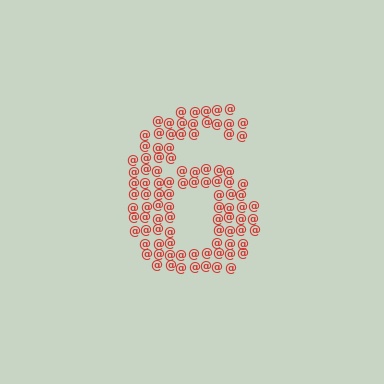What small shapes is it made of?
It is made of small at signs.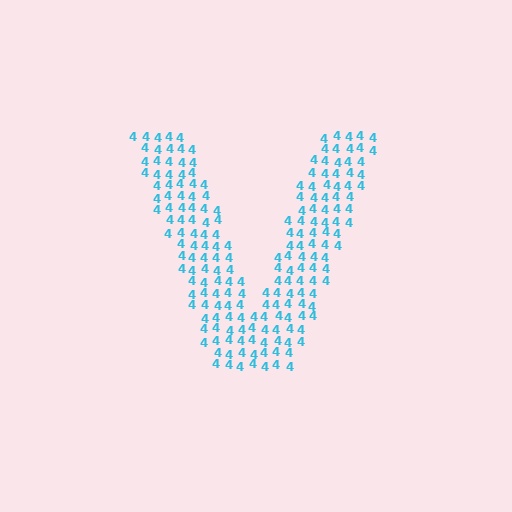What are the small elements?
The small elements are digit 4's.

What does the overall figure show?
The overall figure shows the letter V.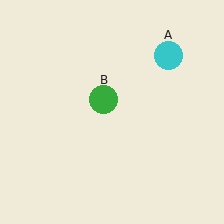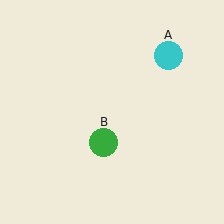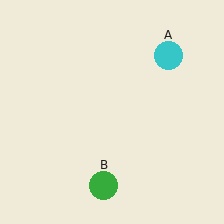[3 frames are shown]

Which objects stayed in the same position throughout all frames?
Cyan circle (object A) remained stationary.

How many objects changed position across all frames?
1 object changed position: green circle (object B).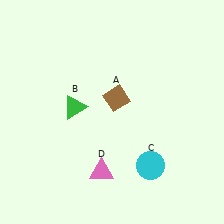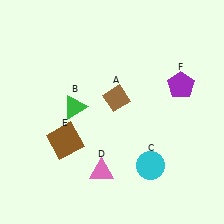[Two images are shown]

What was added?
A brown square (E), a purple pentagon (F) were added in Image 2.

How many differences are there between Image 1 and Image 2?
There are 2 differences between the two images.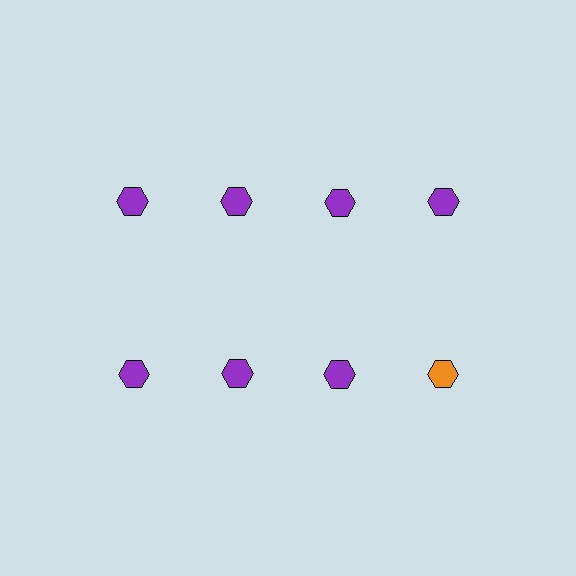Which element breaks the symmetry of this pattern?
The orange hexagon in the second row, second from right column breaks the symmetry. All other shapes are purple hexagons.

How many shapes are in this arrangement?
There are 8 shapes arranged in a grid pattern.